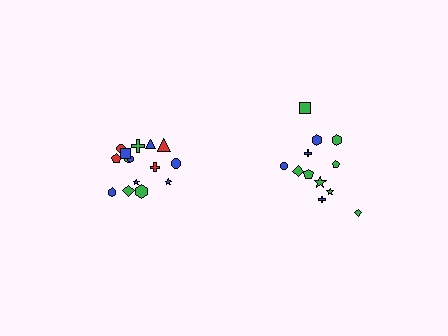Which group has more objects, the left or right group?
The left group.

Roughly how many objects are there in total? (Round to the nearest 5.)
Roughly 25 objects in total.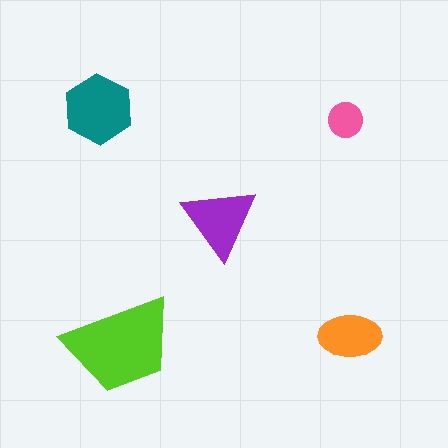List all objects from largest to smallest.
The lime trapezoid, the teal hexagon, the purple triangle, the orange ellipse, the pink circle.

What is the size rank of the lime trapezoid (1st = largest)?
1st.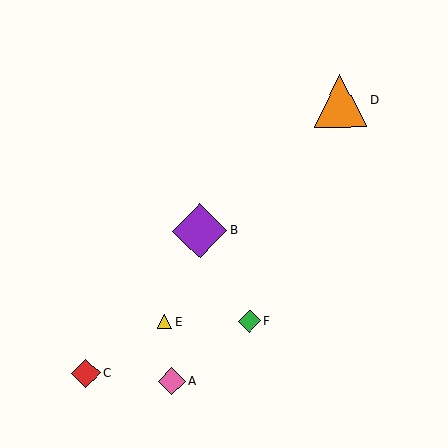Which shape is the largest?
The purple diamond (labeled B) is the largest.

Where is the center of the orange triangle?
The center of the orange triangle is at (340, 101).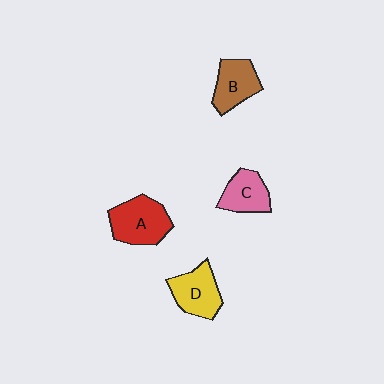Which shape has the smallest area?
Shape C (pink).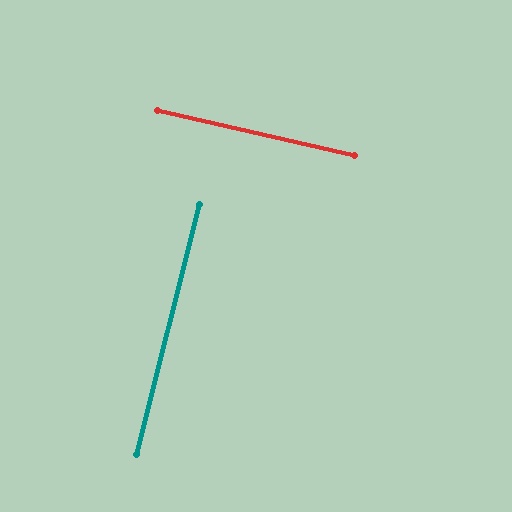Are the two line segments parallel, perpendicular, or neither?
Perpendicular — they meet at approximately 89°.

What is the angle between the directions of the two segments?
Approximately 89 degrees.